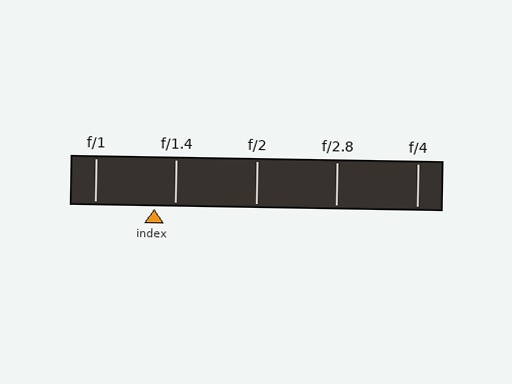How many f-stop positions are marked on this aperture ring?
There are 5 f-stop positions marked.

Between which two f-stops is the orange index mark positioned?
The index mark is between f/1 and f/1.4.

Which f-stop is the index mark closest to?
The index mark is closest to f/1.4.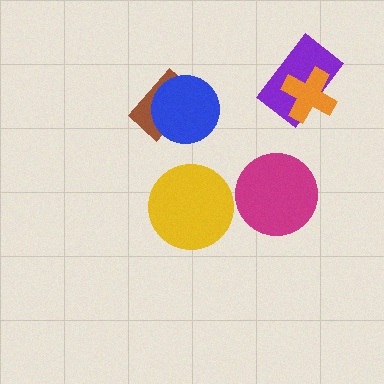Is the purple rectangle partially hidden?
Yes, it is partially covered by another shape.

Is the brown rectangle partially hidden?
Yes, it is partially covered by another shape.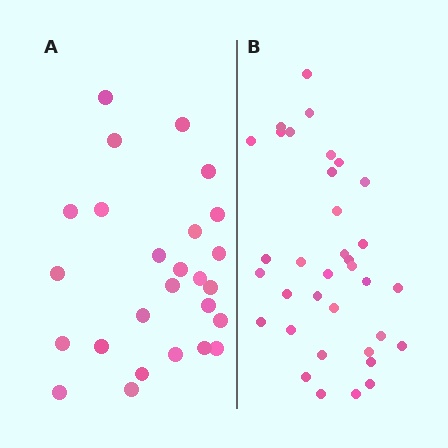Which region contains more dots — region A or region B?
Region B (the right region) has more dots.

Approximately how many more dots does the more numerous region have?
Region B has roughly 8 or so more dots than region A.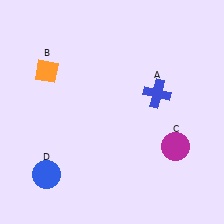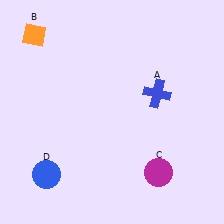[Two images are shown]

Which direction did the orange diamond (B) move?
The orange diamond (B) moved up.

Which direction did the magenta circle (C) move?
The magenta circle (C) moved down.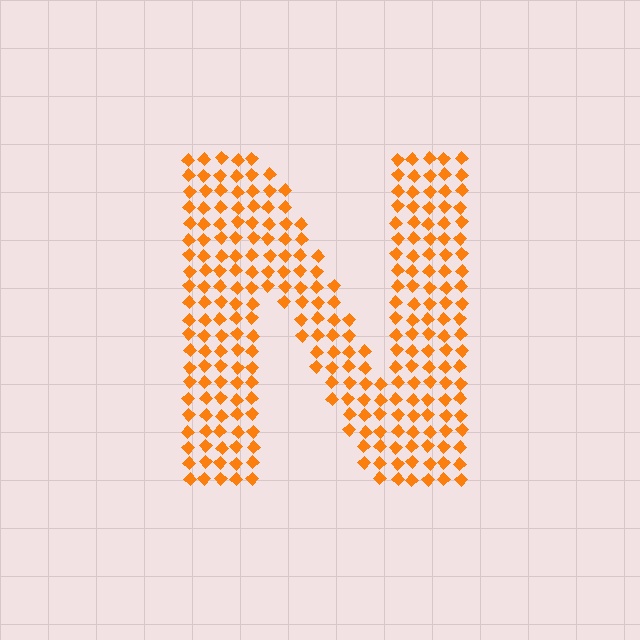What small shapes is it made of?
It is made of small diamonds.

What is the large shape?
The large shape is the letter N.